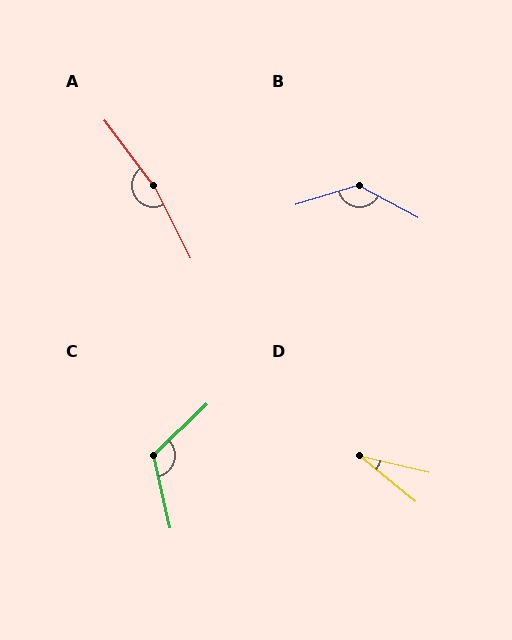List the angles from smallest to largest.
D (27°), C (121°), B (134°), A (170°).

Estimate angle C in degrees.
Approximately 121 degrees.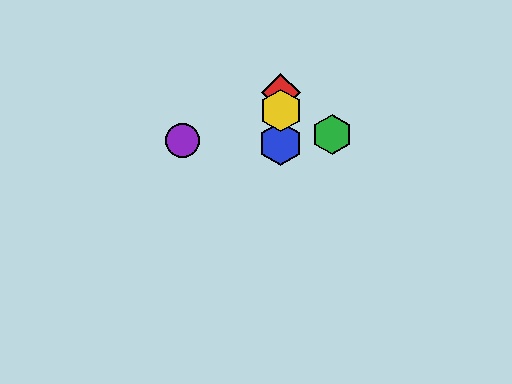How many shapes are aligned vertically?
3 shapes (the red diamond, the blue hexagon, the yellow hexagon) are aligned vertically.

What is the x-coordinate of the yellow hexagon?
The yellow hexagon is at x≈281.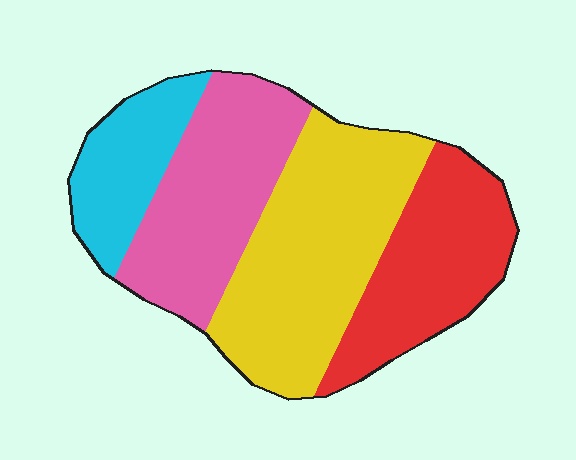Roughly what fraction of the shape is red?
Red takes up about one quarter (1/4) of the shape.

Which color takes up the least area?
Cyan, at roughly 15%.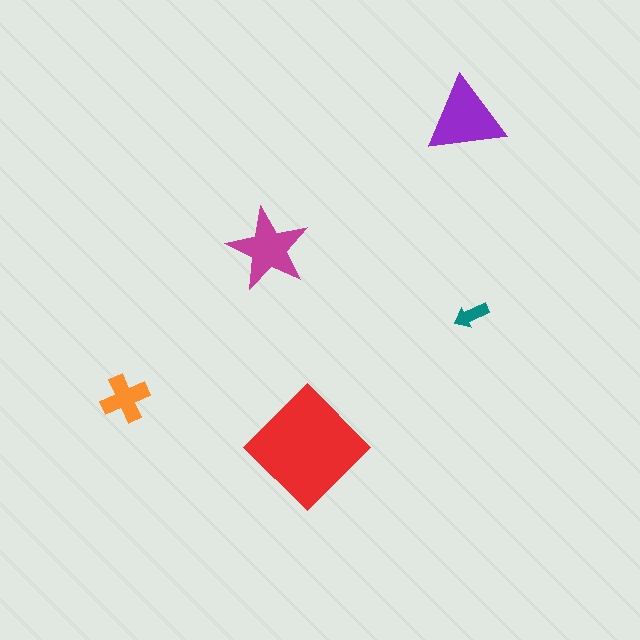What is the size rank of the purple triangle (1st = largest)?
2nd.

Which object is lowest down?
The red diamond is bottommost.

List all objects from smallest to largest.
The teal arrow, the orange cross, the magenta star, the purple triangle, the red diamond.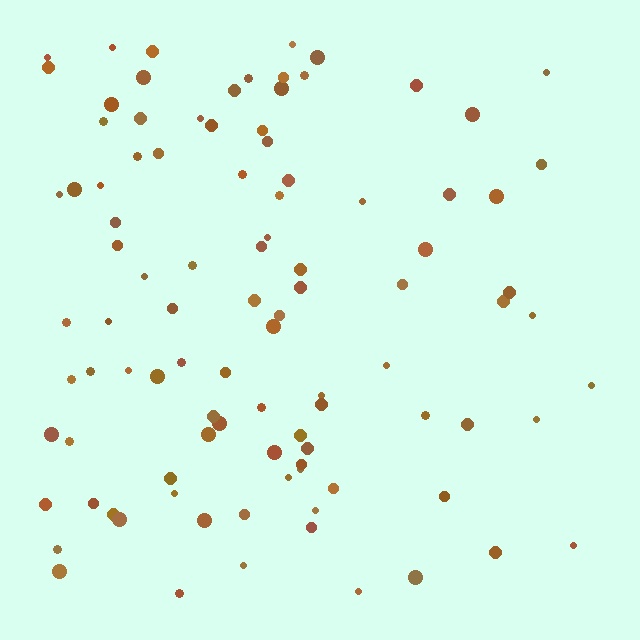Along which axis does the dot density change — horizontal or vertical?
Horizontal.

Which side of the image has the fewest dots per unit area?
The right.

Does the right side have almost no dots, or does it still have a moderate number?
Still a moderate number, just noticeably fewer than the left.